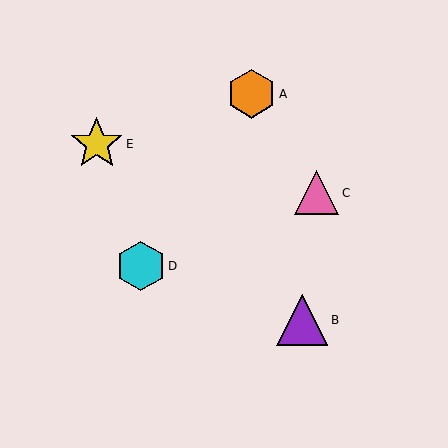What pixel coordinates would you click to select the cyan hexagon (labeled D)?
Click at (141, 266) to select the cyan hexagon D.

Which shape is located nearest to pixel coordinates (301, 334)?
The purple triangle (labeled B) at (302, 320) is nearest to that location.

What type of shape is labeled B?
Shape B is a purple triangle.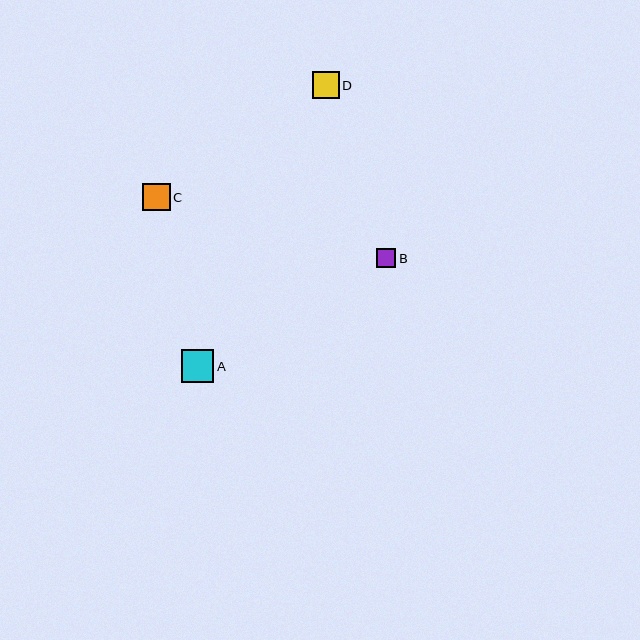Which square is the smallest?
Square B is the smallest with a size of approximately 19 pixels.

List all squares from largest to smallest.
From largest to smallest: A, C, D, B.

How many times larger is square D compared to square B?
Square D is approximately 1.4 times the size of square B.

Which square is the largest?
Square A is the largest with a size of approximately 32 pixels.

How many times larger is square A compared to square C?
Square A is approximately 1.2 times the size of square C.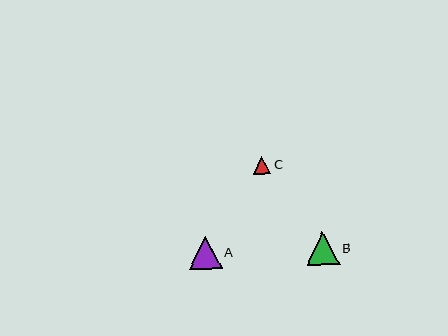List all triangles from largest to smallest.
From largest to smallest: B, A, C.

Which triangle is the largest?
Triangle B is the largest with a size of approximately 33 pixels.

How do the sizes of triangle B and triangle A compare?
Triangle B and triangle A are approximately the same size.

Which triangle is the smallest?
Triangle C is the smallest with a size of approximately 17 pixels.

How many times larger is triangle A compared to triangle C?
Triangle A is approximately 1.9 times the size of triangle C.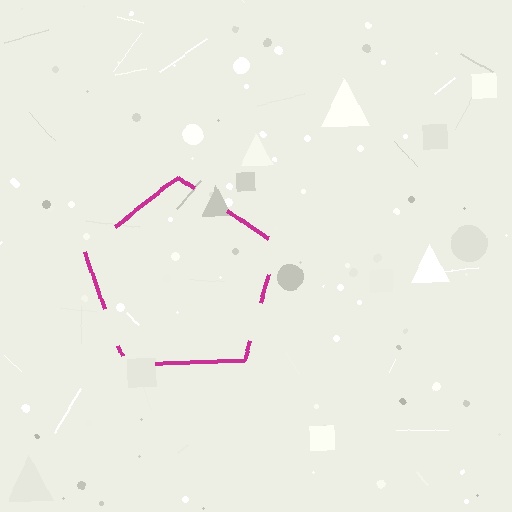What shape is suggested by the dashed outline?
The dashed outline suggests a pentagon.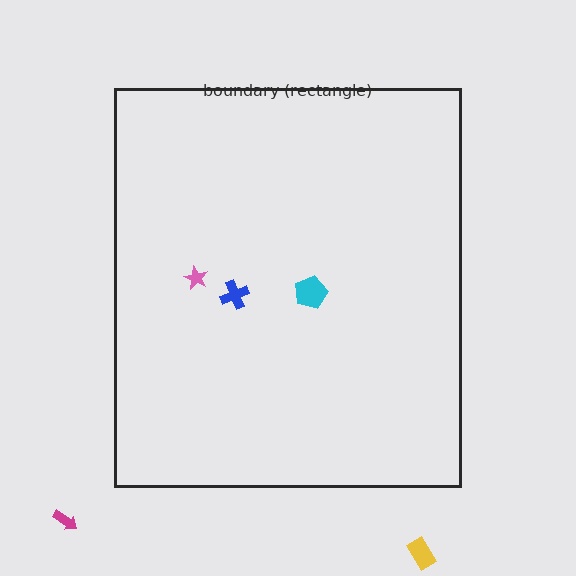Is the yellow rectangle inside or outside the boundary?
Outside.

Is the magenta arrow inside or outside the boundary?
Outside.